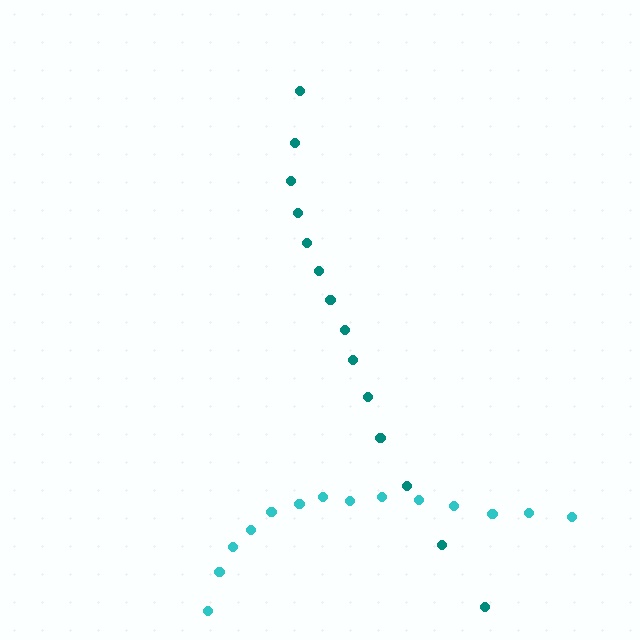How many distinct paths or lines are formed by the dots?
There are 2 distinct paths.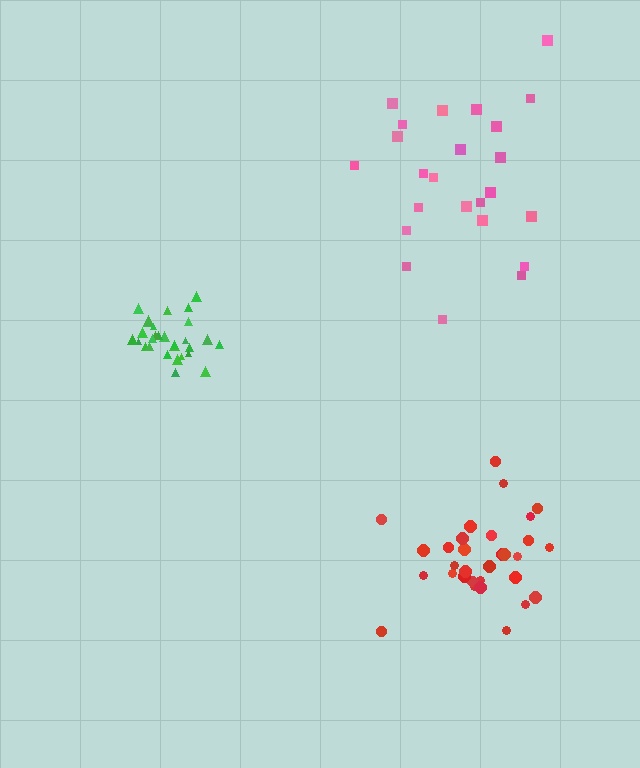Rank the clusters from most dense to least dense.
green, red, pink.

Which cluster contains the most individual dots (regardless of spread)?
Red (31).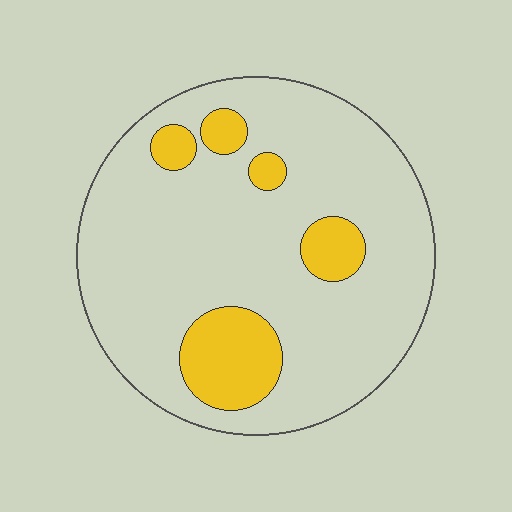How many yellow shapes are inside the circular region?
5.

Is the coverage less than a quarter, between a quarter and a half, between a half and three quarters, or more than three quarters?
Less than a quarter.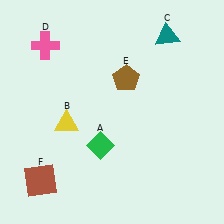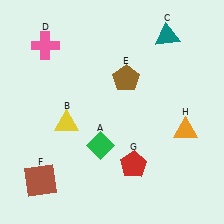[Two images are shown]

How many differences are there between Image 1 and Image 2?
There are 2 differences between the two images.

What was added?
A red pentagon (G), an orange triangle (H) were added in Image 2.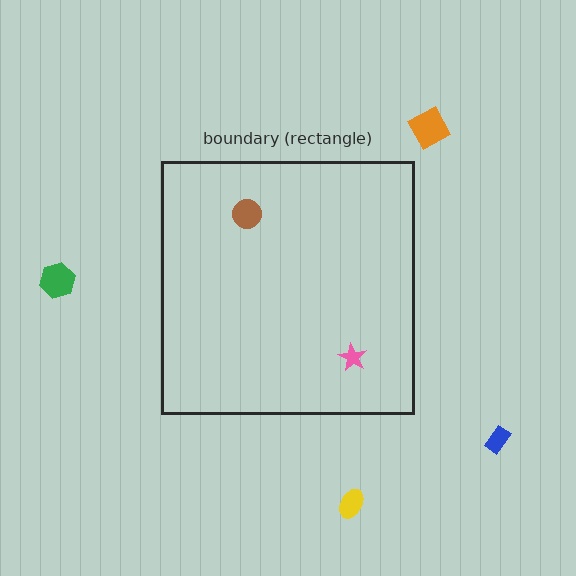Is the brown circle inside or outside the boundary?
Inside.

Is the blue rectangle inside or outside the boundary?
Outside.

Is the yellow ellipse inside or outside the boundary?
Outside.